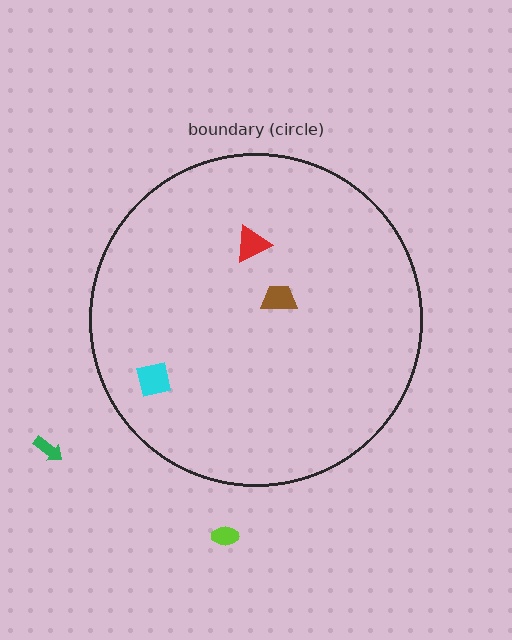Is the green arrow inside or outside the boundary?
Outside.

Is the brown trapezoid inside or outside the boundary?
Inside.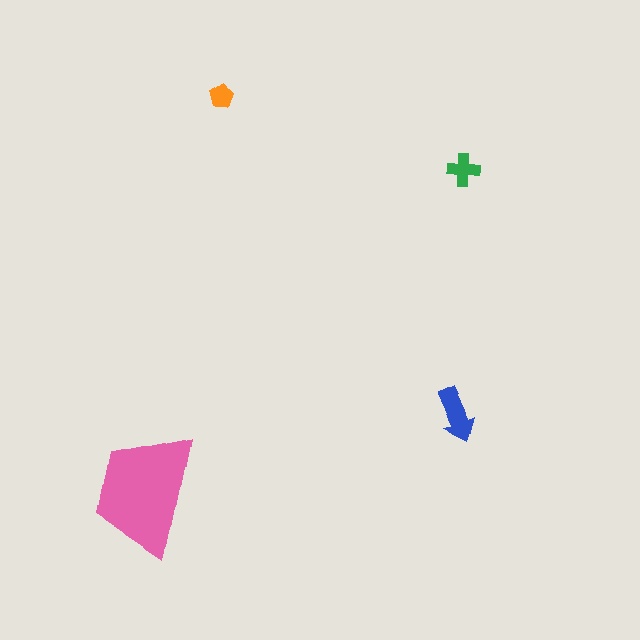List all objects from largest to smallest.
The pink trapezoid, the blue arrow, the green cross, the orange pentagon.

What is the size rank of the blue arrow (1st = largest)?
2nd.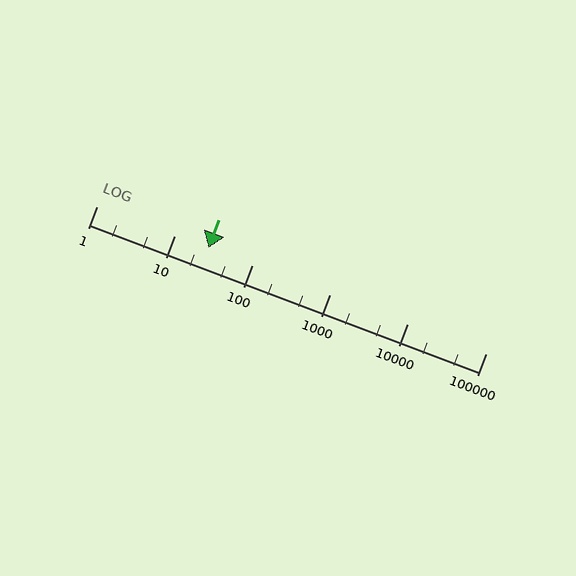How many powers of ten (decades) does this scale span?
The scale spans 5 decades, from 1 to 100000.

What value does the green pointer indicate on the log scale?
The pointer indicates approximately 27.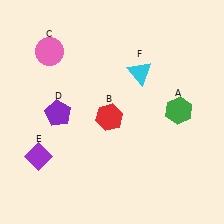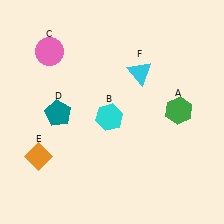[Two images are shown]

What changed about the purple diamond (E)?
In Image 1, E is purple. In Image 2, it changed to orange.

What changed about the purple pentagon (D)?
In Image 1, D is purple. In Image 2, it changed to teal.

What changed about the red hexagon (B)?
In Image 1, B is red. In Image 2, it changed to cyan.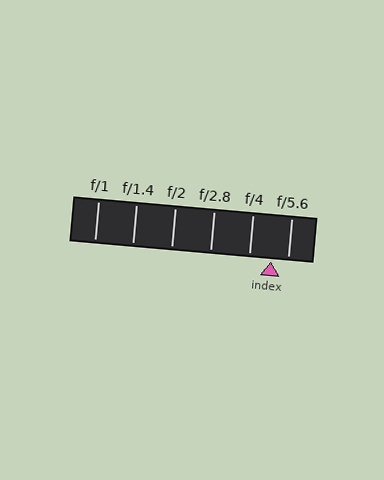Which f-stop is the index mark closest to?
The index mark is closest to f/5.6.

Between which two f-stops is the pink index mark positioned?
The index mark is between f/4 and f/5.6.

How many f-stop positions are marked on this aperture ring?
There are 6 f-stop positions marked.